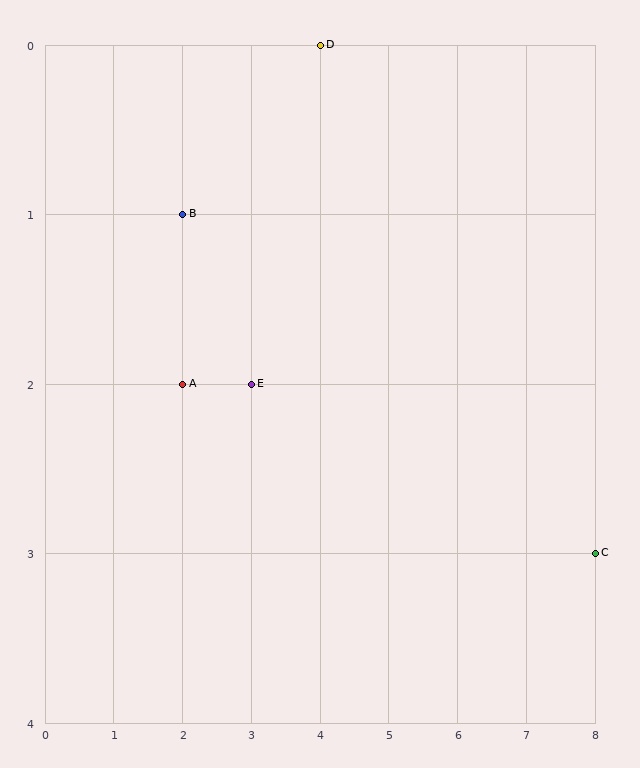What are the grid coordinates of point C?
Point C is at grid coordinates (8, 3).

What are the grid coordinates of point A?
Point A is at grid coordinates (2, 2).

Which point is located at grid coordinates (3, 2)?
Point E is at (3, 2).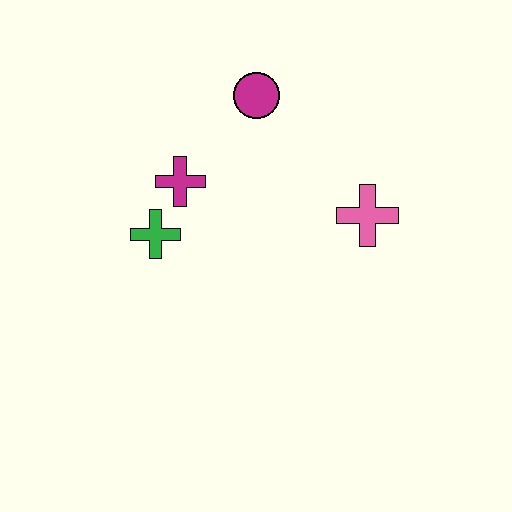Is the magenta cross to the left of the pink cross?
Yes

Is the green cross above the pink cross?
No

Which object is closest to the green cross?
The magenta cross is closest to the green cross.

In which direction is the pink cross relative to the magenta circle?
The pink cross is below the magenta circle.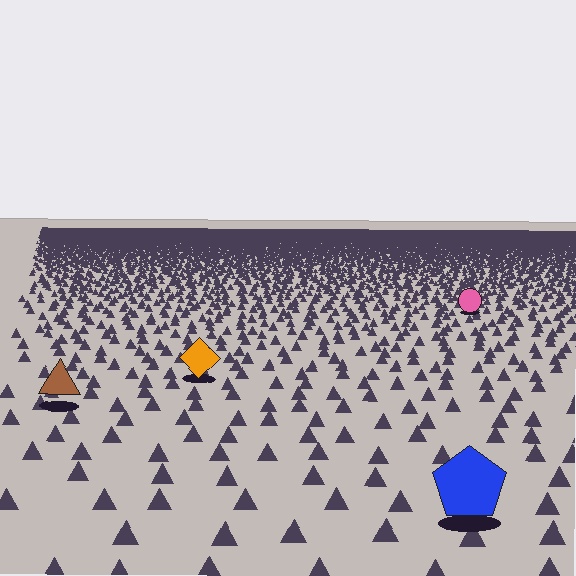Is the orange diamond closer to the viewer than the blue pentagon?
No. The blue pentagon is closer — you can tell from the texture gradient: the ground texture is coarser near it.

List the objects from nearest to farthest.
From nearest to farthest: the blue pentagon, the brown triangle, the orange diamond, the pink circle.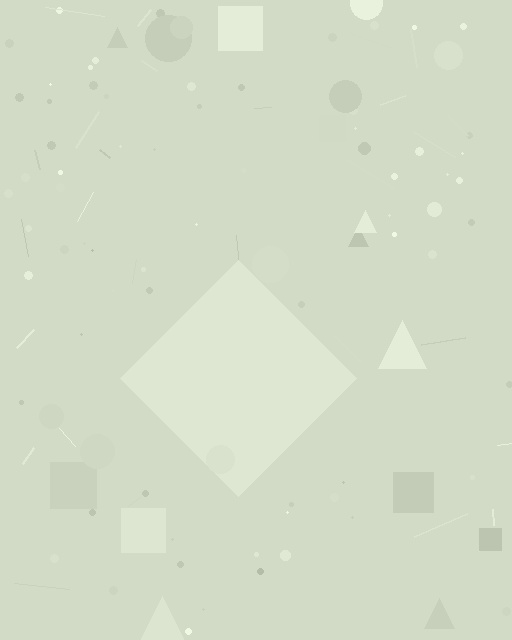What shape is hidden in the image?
A diamond is hidden in the image.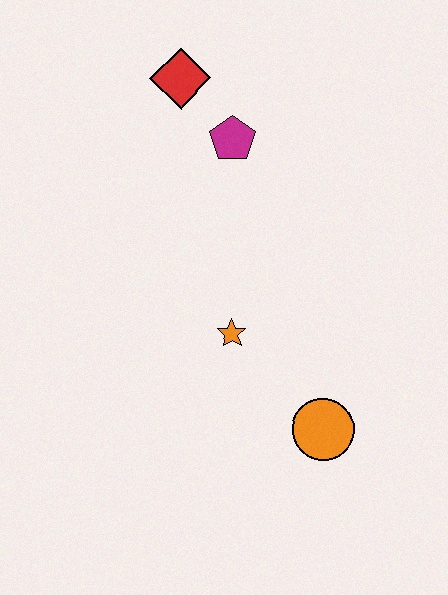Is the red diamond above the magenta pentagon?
Yes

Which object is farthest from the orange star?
The red diamond is farthest from the orange star.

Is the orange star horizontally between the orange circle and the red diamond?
Yes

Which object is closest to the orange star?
The orange circle is closest to the orange star.